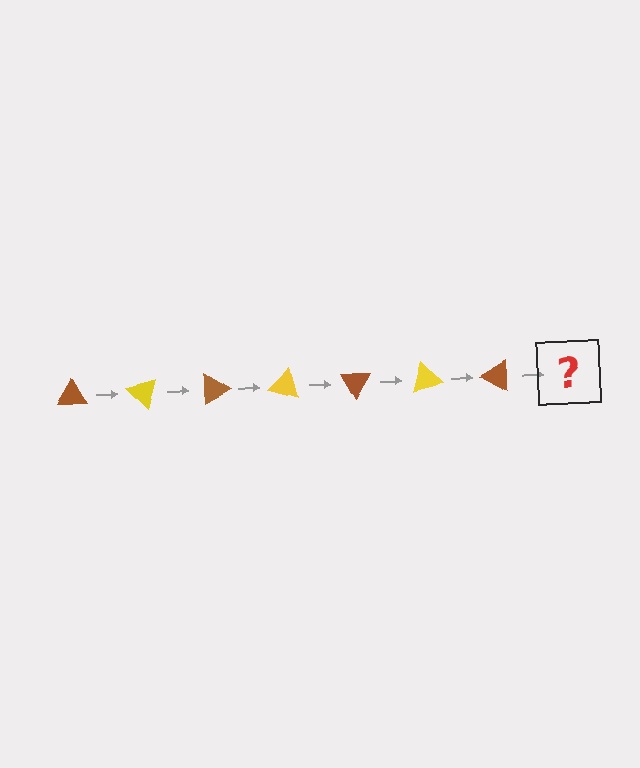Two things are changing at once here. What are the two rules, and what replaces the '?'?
The two rules are that it rotates 45 degrees each step and the color cycles through brown and yellow. The '?' should be a yellow triangle, rotated 315 degrees from the start.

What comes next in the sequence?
The next element should be a yellow triangle, rotated 315 degrees from the start.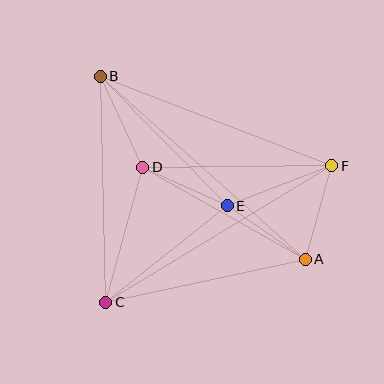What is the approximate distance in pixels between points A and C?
The distance between A and C is approximately 204 pixels.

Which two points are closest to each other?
Points D and E are closest to each other.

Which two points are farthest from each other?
Points A and B are farthest from each other.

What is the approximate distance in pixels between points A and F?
The distance between A and F is approximately 97 pixels.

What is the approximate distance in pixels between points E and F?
The distance between E and F is approximately 112 pixels.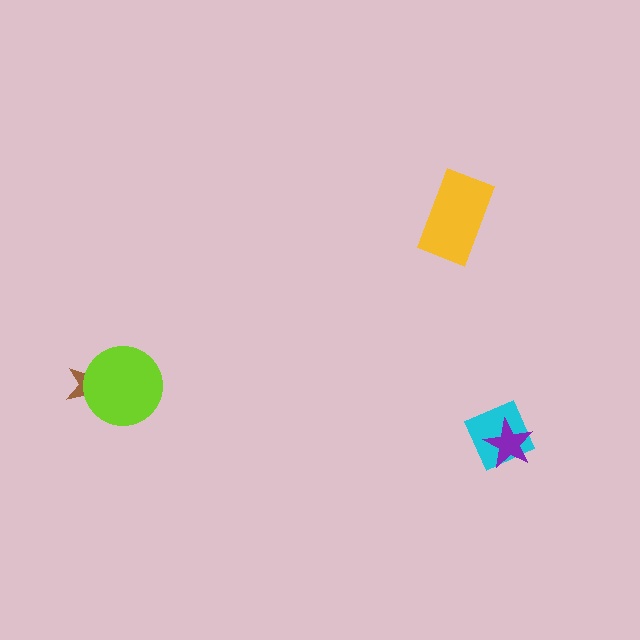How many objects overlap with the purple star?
1 object overlaps with the purple star.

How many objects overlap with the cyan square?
1 object overlaps with the cyan square.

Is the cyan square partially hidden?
Yes, it is partially covered by another shape.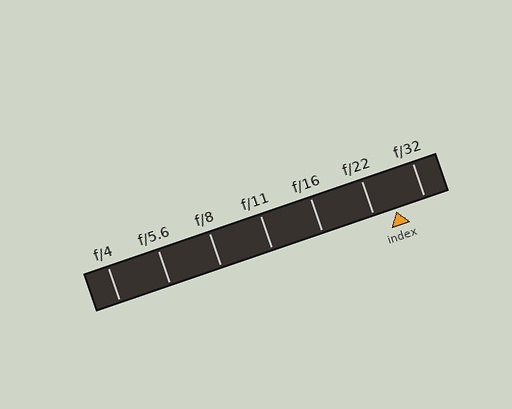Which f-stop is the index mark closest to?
The index mark is closest to f/22.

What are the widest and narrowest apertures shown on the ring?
The widest aperture shown is f/4 and the narrowest is f/32.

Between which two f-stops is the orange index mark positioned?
The index mark is between f/22 and f/32.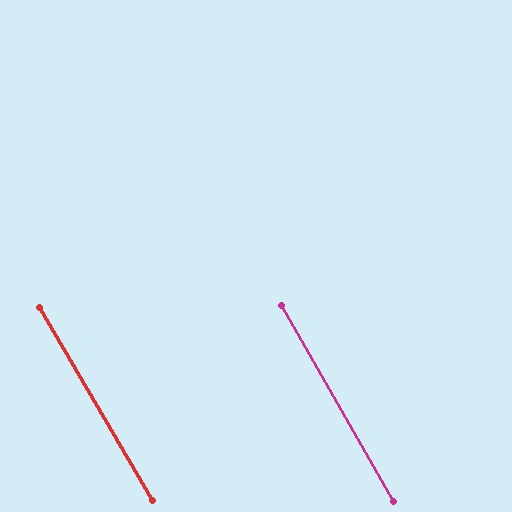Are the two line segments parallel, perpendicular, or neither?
Parallel — their directions differ by only 0.6°.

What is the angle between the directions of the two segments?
Approximately 1 degree.